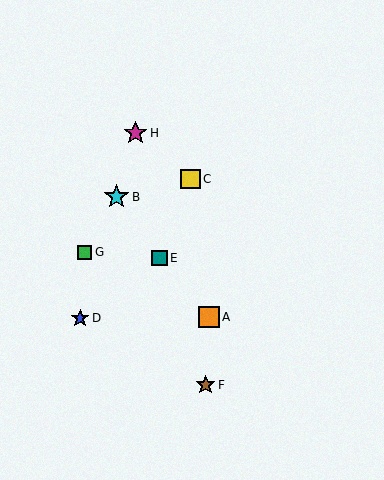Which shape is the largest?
The cyan star (labeled B) is the largest.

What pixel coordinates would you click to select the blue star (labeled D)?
Click at (80, 318) to select the blue star D.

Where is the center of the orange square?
The center of the orange square is at (209, 317).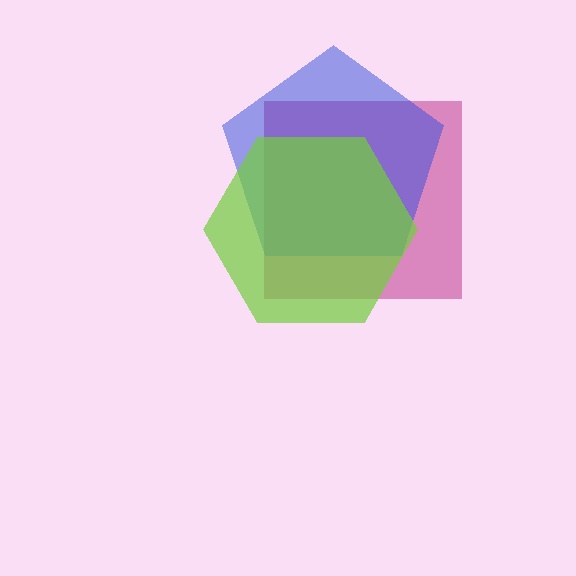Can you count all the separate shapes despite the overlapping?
Yes, there are 3 separate shapes.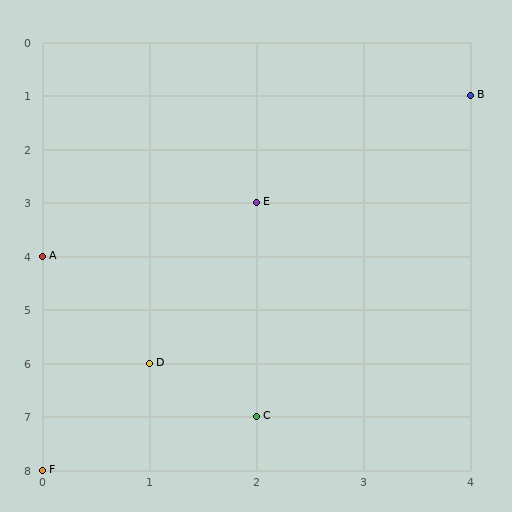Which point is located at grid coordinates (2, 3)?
Point E is at (2, 3).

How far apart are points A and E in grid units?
Points A and E are 2 columns and 1 row apart (about 2.2 grid units diagonally).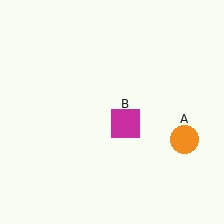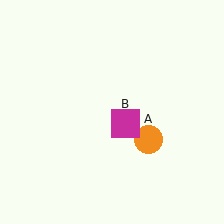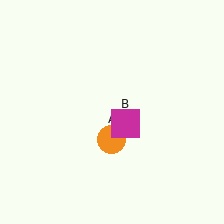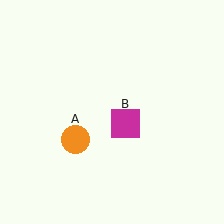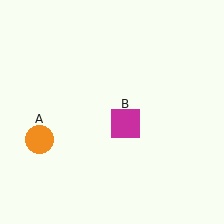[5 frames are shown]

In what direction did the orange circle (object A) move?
The orange circle (object A) moved left.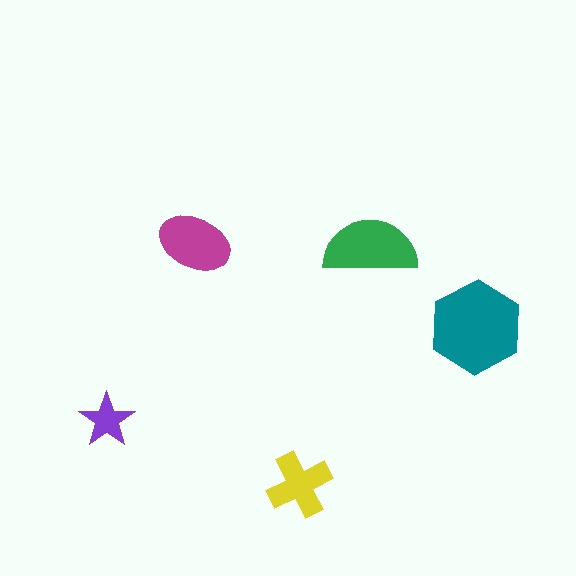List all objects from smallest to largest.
The purple star, the yellow cross, the magenta ellipse, the green semicircle, the teal hexagon.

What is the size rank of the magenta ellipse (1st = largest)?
3rd.